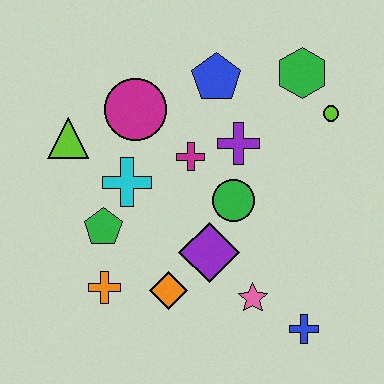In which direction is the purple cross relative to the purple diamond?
The purple cross is above the purple diamond.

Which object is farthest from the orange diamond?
The green hexagon is farthest from the orange diamond.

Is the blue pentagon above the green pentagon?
Yes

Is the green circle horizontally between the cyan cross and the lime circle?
Yes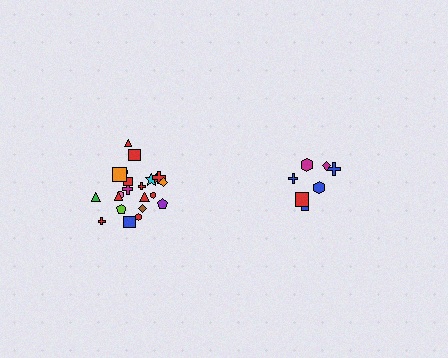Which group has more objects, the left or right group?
The left group.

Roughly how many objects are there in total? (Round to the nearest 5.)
Roughly 30 objects in total.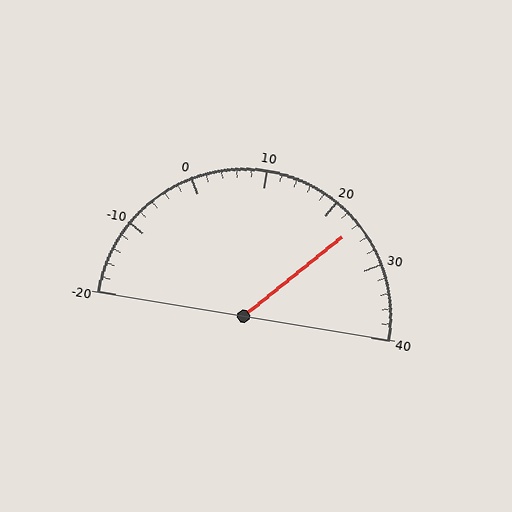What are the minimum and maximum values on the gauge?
The gauge ranges from -20 to 40.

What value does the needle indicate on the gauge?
The needle indicates approximately 24.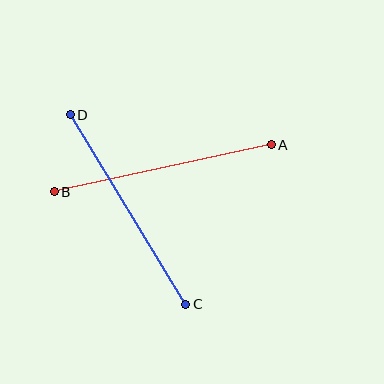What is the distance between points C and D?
The distance is approximately 222 pixels.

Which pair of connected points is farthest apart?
Points A and B are farthest apart.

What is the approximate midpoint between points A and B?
The midpoint is at approximately (163, 168) pixels.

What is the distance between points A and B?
The distance is approximately 222 pixels.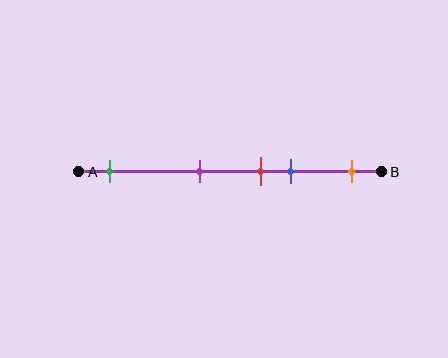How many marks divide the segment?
There are 5 marks dividing the segment.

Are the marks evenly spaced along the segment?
No, the marks are not evenly spaced.